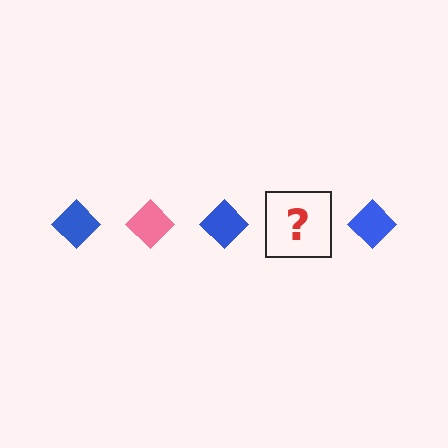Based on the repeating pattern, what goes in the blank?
The blank should be a pink diamond.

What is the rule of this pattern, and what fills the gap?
The rule is that the pattern cycles through blue, pink diamonds. The gap should be filled with a pink diamond.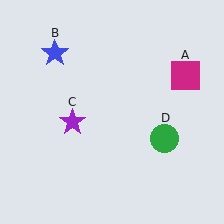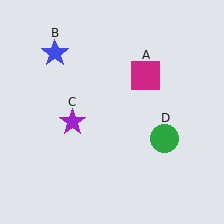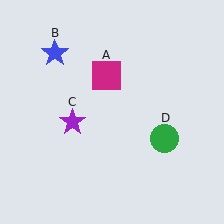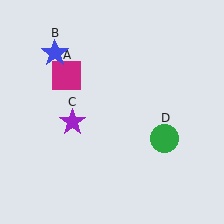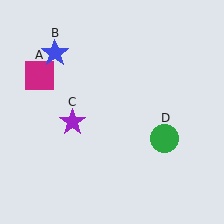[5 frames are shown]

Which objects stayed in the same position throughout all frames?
Blue star (object B) and purple star (object C) and green circle (object D) remained stationary.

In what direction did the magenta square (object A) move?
The magenta square (object A) moved left.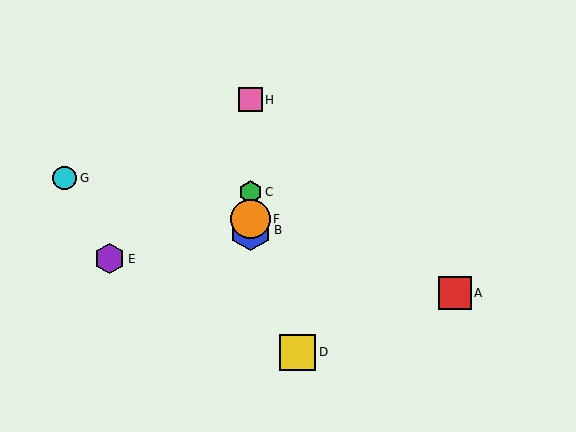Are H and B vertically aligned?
Yes, both are at x≈251.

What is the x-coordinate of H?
Object H is at x≈251.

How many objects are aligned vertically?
4 objects (B, C, F, H) are aligned vertically.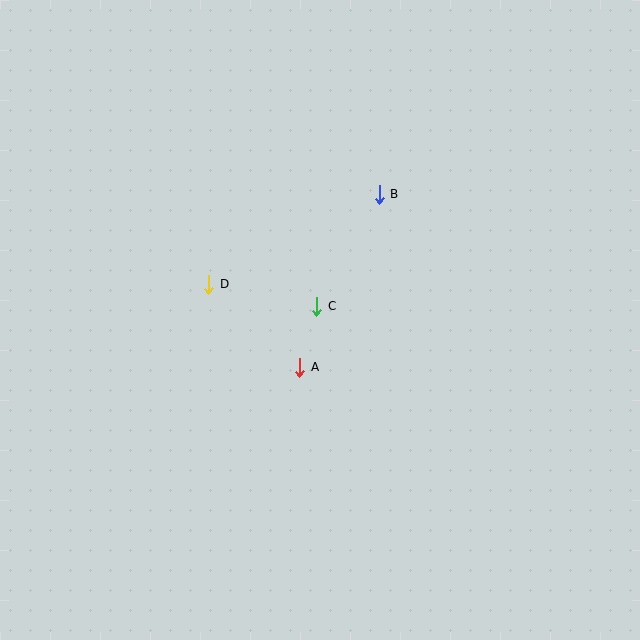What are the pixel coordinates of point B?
Point B is at (379, 194).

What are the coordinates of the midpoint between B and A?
The midpoint between B and A is at (339, 281).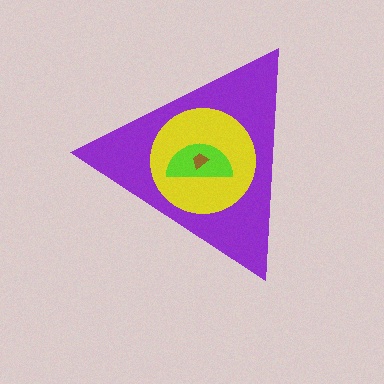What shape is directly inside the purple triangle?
The yellow circle.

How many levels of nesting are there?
4.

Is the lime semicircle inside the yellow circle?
Yes.